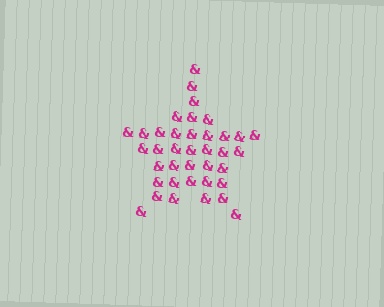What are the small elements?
The small elements are ampersands.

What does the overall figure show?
The overall figure shows a star.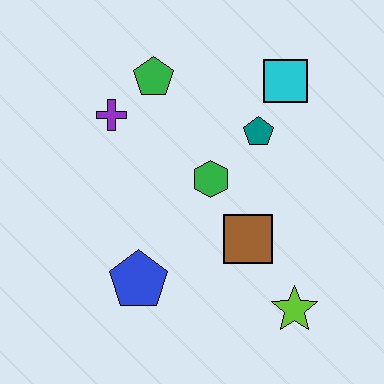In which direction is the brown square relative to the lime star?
The brown square is above the lime star.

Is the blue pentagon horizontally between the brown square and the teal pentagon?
No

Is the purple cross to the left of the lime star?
Yes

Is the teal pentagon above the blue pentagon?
Yes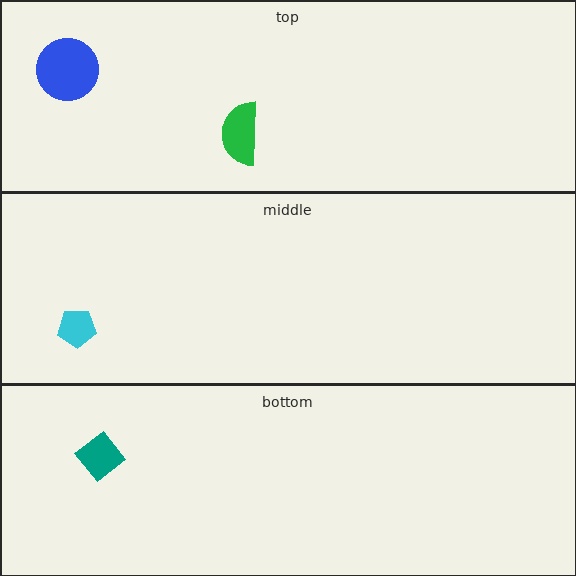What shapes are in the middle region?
The cyan pentagon.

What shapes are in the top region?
The blue circle, the green semicircle.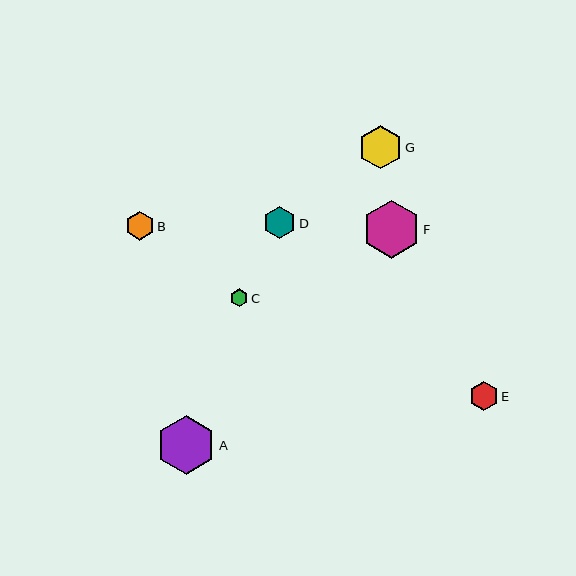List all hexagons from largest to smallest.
From largest to smallest: A, F, G, D, B, E, C.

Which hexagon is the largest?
Hexagon A is the largest with a size of approximately 59 pixels.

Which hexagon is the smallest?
Hexagon C is the smallest with a size of approximately 18 pixels.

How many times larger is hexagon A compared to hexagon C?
Hexagon A is approximately 3.3 times the size of hexagon C.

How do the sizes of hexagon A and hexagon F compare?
Hexagon A and hexagon F are approximately the same size.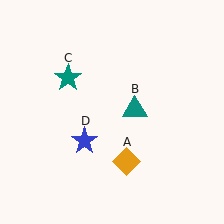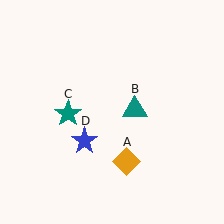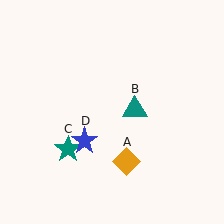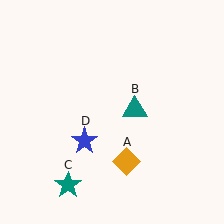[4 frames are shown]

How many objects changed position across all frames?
1 object changed position: teal star (object C).